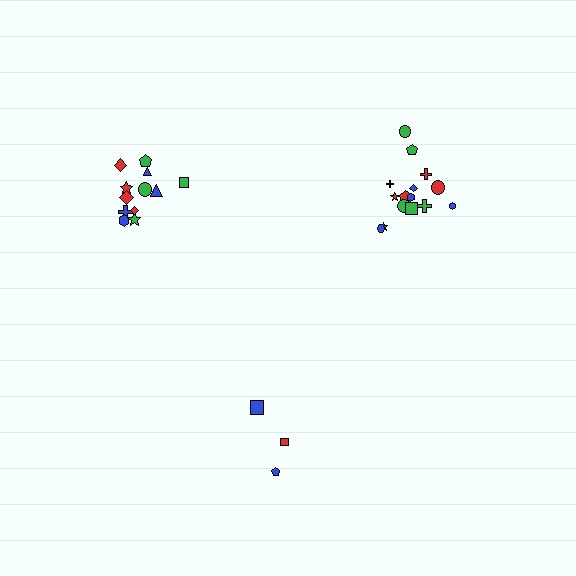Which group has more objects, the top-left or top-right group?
The top-right group.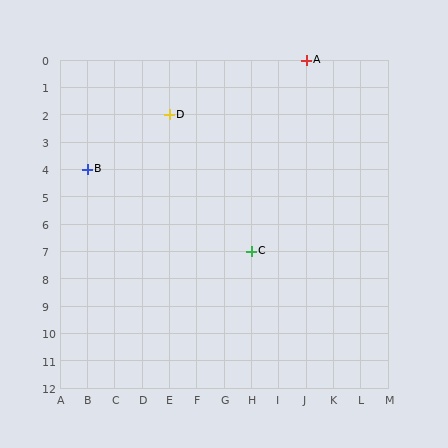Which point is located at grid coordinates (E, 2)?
Point D is at (E, 2).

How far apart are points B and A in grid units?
Points B and A are 8 columns and 4 rows apart (about 8.9 grid units diagonally).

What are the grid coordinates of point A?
Point A is at grid coordinates (J, 0).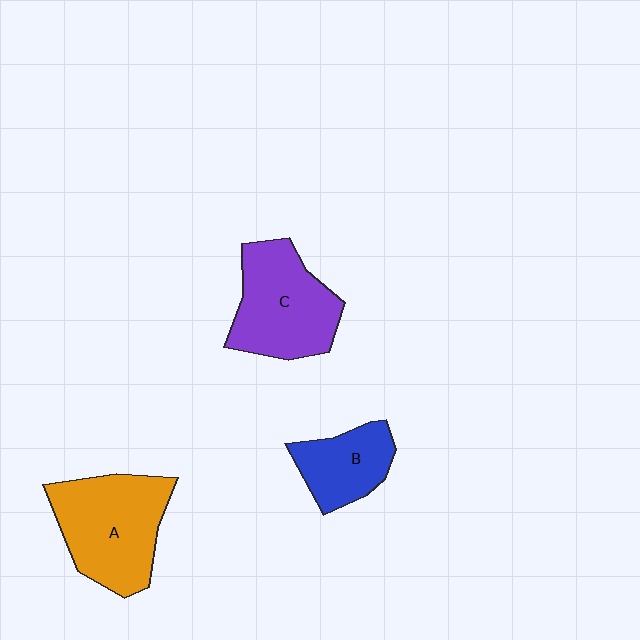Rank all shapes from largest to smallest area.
From largest to smallest: A (orange), C (purple), B (blue).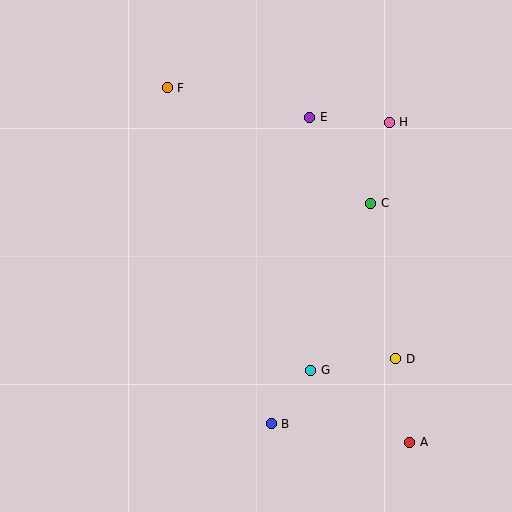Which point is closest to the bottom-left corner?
Point B is closest to the bottom-left corner.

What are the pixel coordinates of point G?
Point G is at (311, 370).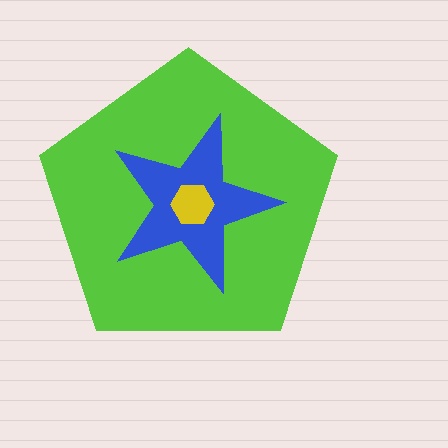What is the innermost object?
The yellow hexagon.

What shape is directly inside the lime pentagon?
The blue star.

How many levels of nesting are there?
3.